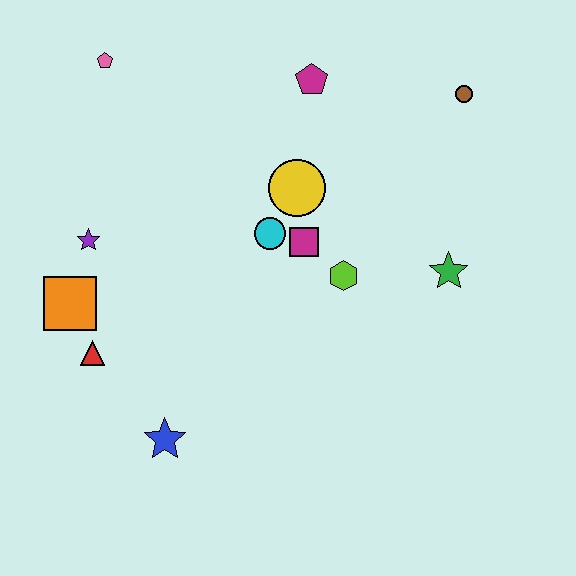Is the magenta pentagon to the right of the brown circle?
No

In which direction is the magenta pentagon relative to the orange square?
The magenta pentagon is to the right of the orange square.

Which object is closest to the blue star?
The red triangle is closest to the blue star.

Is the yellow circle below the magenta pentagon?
Yes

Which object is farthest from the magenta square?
The pink pentagon is farthest from the magenta square.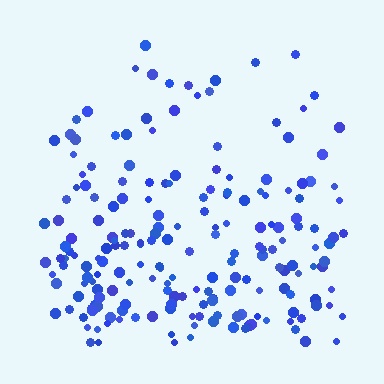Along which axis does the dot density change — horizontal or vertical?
Vertical.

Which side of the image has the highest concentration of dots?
The bottom.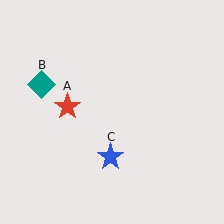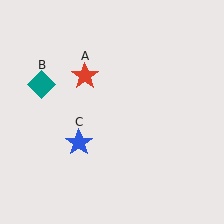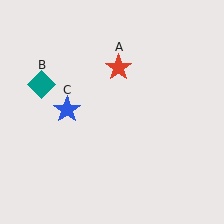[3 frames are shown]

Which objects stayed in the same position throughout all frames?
Teal diamond (object B) remained stationary.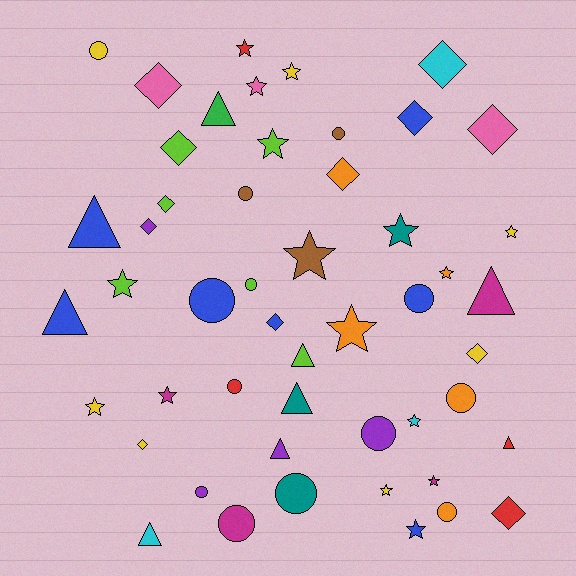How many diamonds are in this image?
There are 12 diamonds.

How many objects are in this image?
There are 50 objects.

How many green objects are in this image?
There is 1 green object.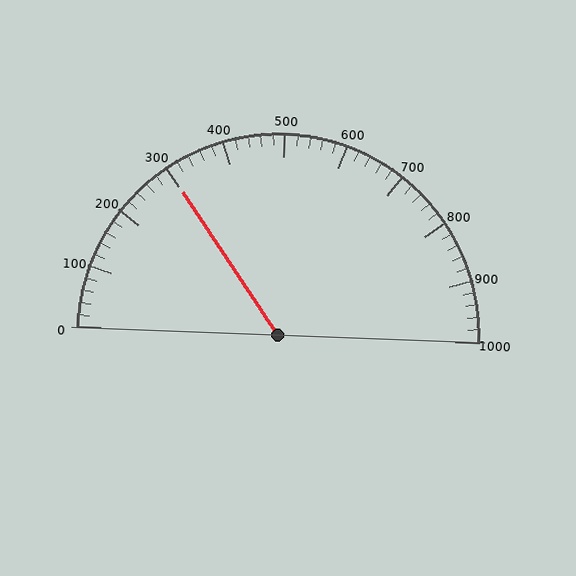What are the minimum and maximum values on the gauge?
The gauge ranges from 0 to 1000.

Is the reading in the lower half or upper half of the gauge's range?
The reading is in the lower half of the range (0 to 1000).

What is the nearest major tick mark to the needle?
The nearest major tick mark is 300.